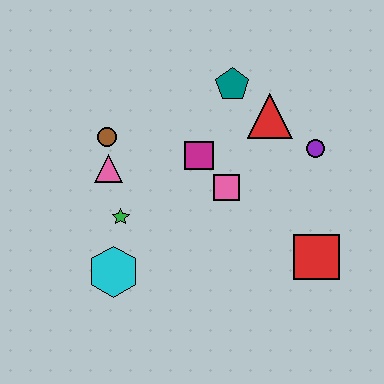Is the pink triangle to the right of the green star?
No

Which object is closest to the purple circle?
The red triangle is closest to the purple circle.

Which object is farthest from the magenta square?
The red square is farthest from the magenta square.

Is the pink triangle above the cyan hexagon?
Yes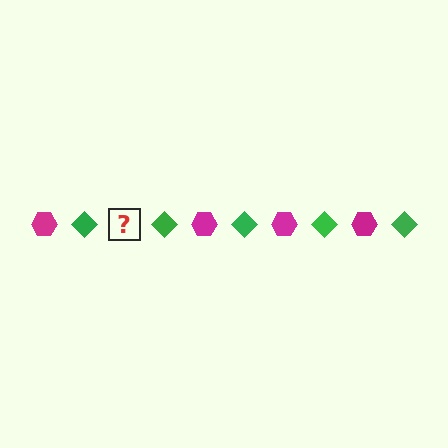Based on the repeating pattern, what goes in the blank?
The blank should be a magenta hexagon.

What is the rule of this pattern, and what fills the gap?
The rule is that the pattern alternates between magenta hexagon and green diamond. The gap should be filled with a magenta hexagon.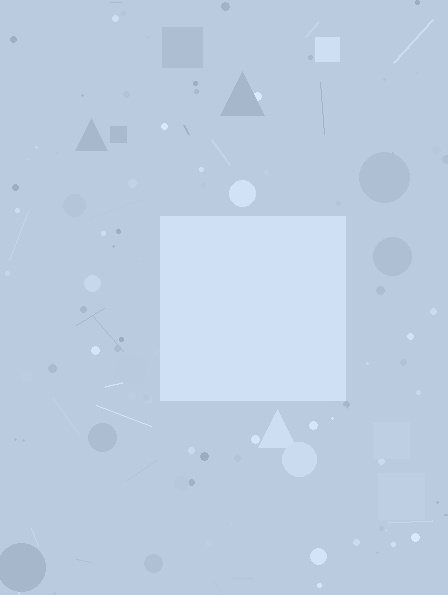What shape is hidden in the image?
A square is hidden in the image.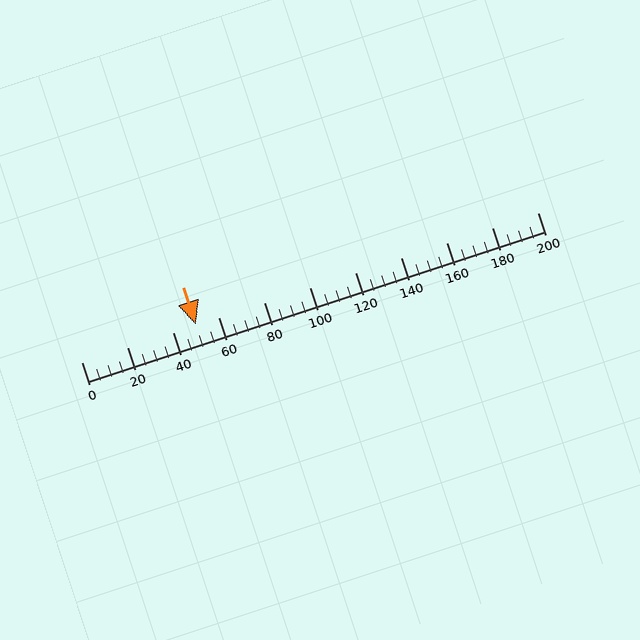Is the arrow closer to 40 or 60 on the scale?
The arrow is closer to 60.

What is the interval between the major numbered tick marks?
The major tick marks are spaced 20 units apart.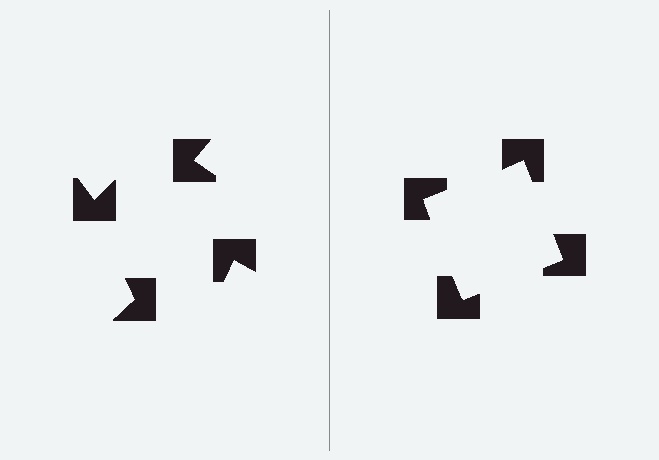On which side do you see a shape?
An illusory square appears on the right side. On the left side the wedge cuts are rotated, so no coherent shape forms.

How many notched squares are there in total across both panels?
8 — 4 on each side.